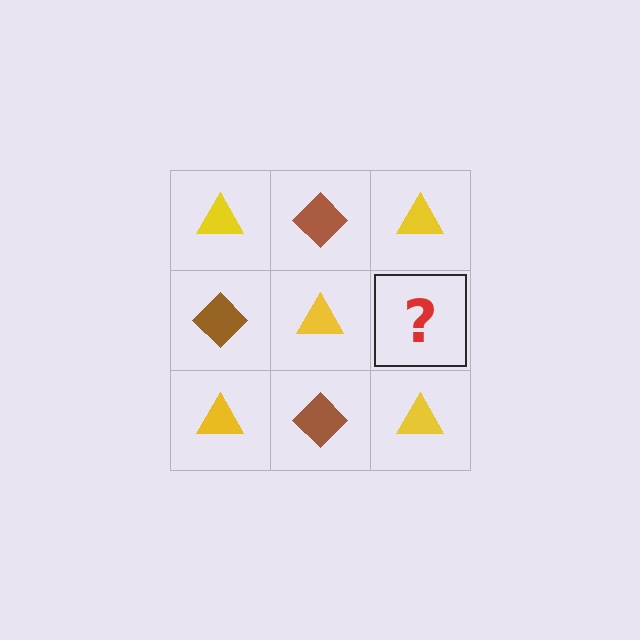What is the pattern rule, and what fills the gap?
The rule is that it alternates yellow triangle and brown diamond in a checkerboard pattern. The gap should be filled with a brown diamond.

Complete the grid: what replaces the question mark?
The question mark should be replaced with a brown diamond.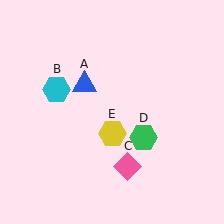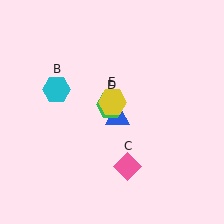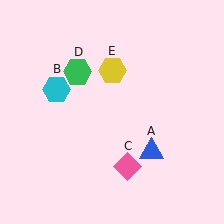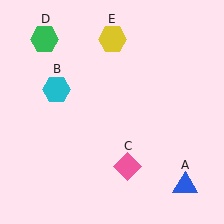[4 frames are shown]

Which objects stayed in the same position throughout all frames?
Cyan hexagon (object B) and pink diamond (object C) remained stationary.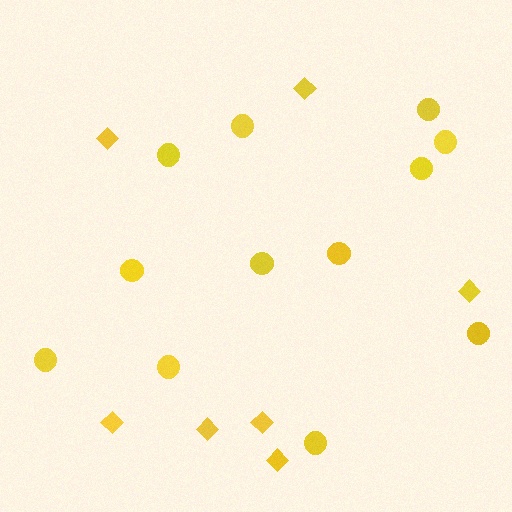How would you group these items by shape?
There are 2 groups: one group of circles (12) and one group of diamonds (7).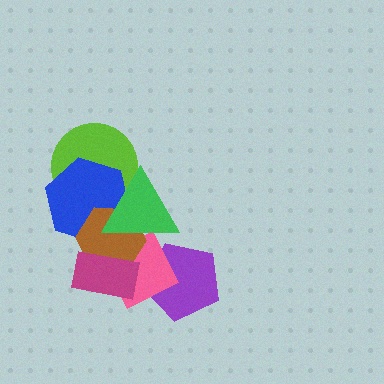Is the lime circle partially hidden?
Yes, it is partially covered by another shape.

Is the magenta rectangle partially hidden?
No, no other shape covers it.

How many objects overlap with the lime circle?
2 objects overlap with the lime circle.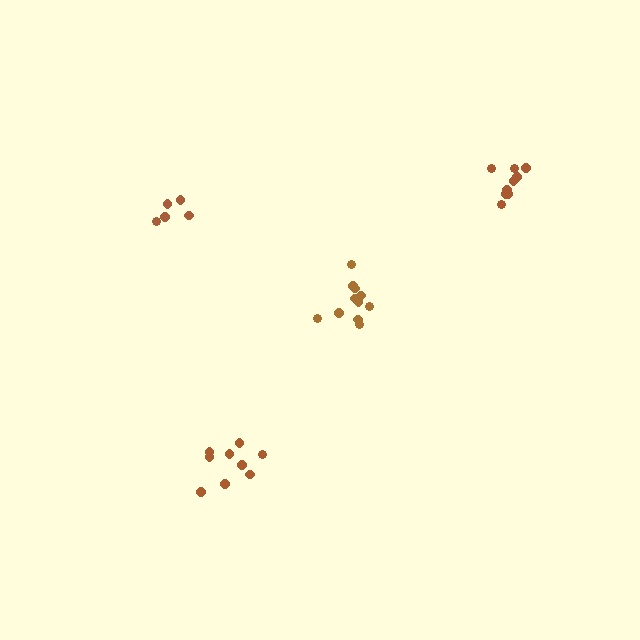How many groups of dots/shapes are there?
There are 4 groups.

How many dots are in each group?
Group 1: 9 dots, Group 2: 11 dots, Group 3: 5 dots, Group 4: 9 dots (34 total).